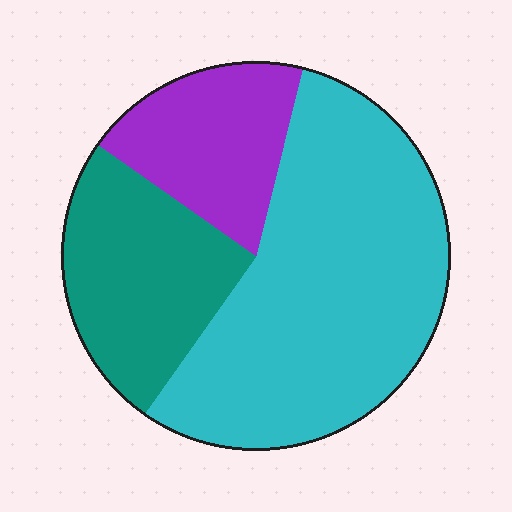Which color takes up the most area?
Cyan, at roughly 55%.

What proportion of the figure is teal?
Teal takes up between a sixth and a third of the figure.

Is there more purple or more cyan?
Cyan.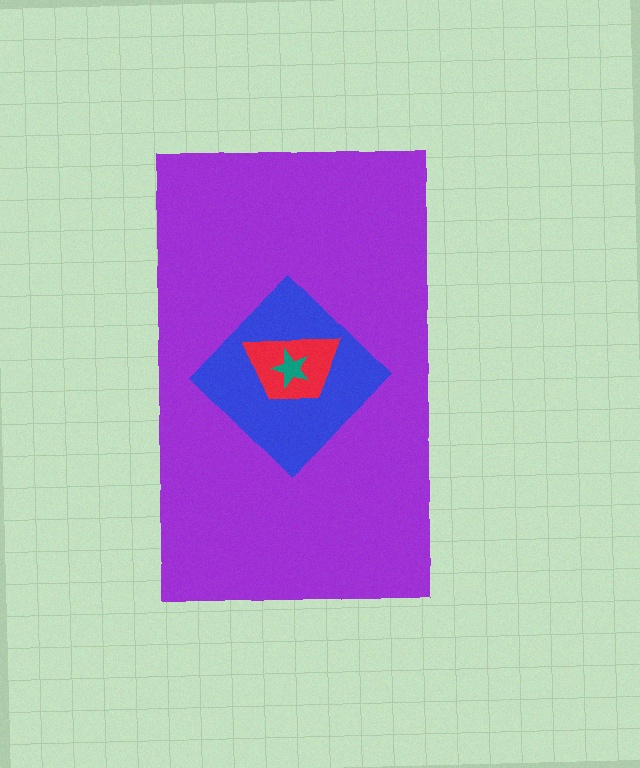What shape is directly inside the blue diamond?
The red trapezoid.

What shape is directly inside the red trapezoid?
The teal star.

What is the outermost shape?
The purple rectangle.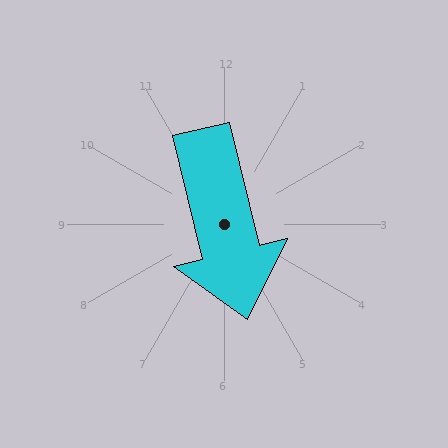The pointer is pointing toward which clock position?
Roughly 6 o'clock.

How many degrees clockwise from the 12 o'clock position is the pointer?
Approximately 166 degrees.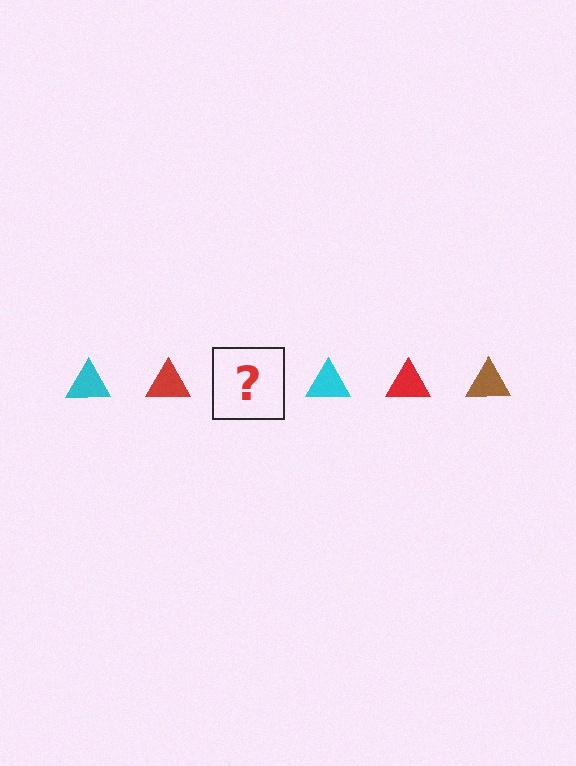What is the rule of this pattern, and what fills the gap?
The rule is that the pattern cycles through cyan, red, brown triangles. The gap should be filled with a brown triangle.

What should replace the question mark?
The question mark should be replaced with a brown triangle.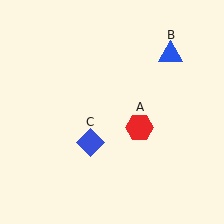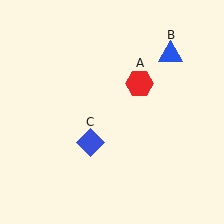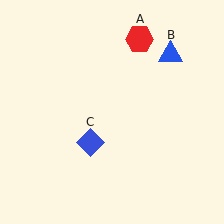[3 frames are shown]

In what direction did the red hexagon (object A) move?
The red hexagon (object A) moved up.